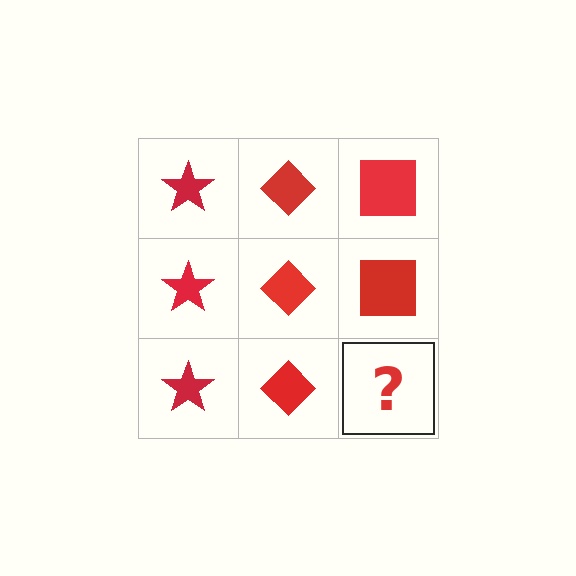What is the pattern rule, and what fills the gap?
The rule is that each column has a consistent shape. The gap should be filled with a red square.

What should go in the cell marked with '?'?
The missing cell should contain a red square.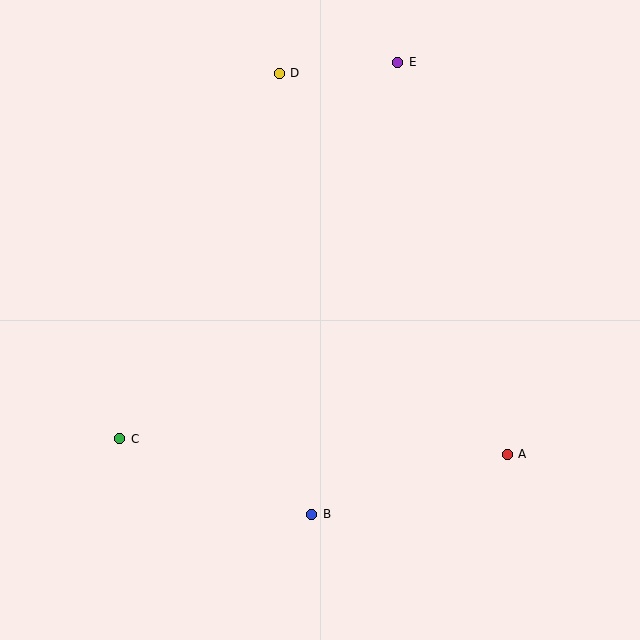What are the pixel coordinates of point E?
Point E is at (398, 62).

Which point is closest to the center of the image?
Point B at (312, 514) is closest to the center.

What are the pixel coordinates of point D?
Point D is at (279, 73).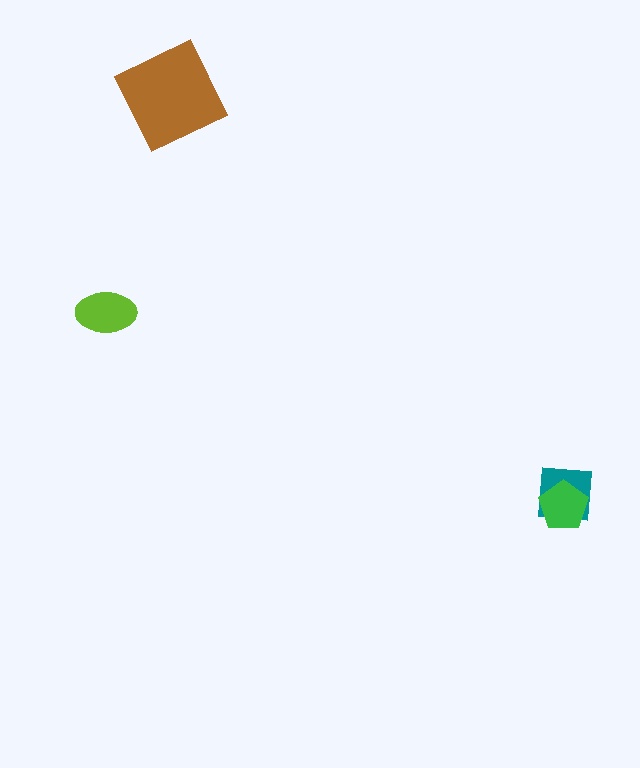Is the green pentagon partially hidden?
No, no other shape covers it.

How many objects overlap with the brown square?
0 objects overlap with the brown square.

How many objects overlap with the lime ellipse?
0 objects overlap with the lime ellipse.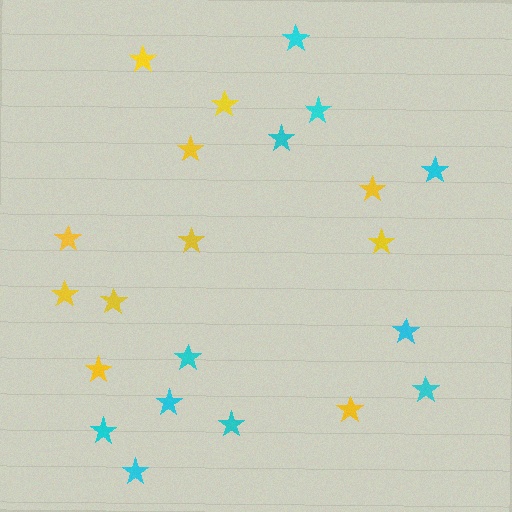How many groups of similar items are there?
There are 2 groups: one group of yellow stars (11) and one group of cyan stars (11).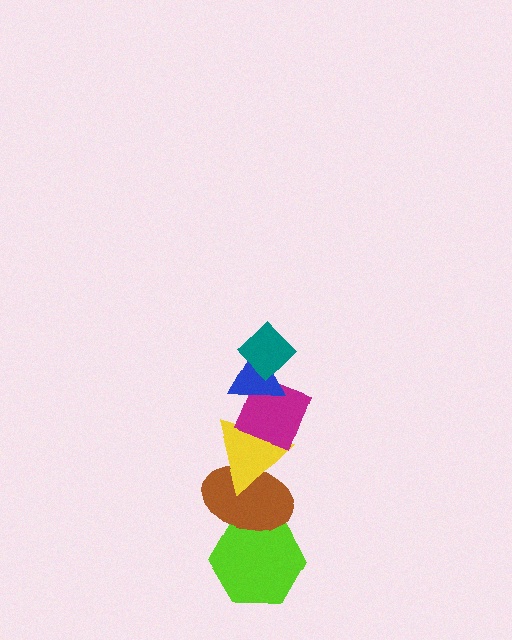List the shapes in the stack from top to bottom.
From top to bottom: the teal diamond, the blue triangle, the magenta diamond, the yellow triangle, the brown ellipse, the lime hexagon.